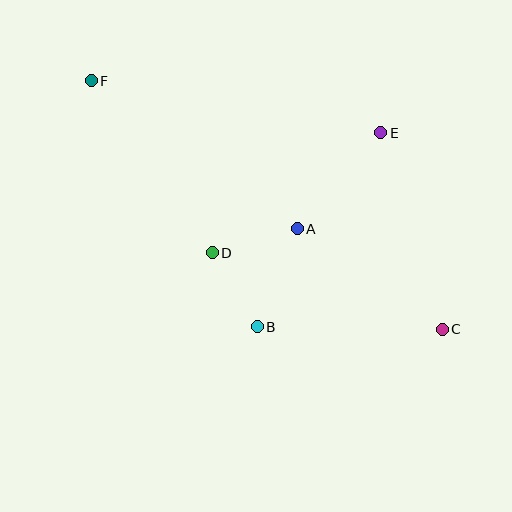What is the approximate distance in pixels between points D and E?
The distance between D and E is approximately 207 pixels.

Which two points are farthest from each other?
Points C and F are farthest from each other.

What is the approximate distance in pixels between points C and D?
The distance between C and D is approximately 242 pixels.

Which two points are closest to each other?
Points B and D are closest to each other.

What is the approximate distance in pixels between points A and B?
The distance between A and B is approximately 106 pixels.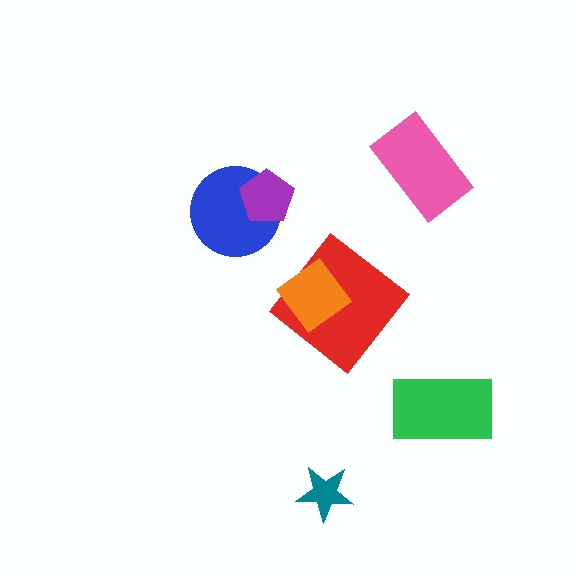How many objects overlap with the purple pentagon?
1 object overlaps with the purple pentagon.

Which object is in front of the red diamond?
The orange diamond is in front of the red diamond.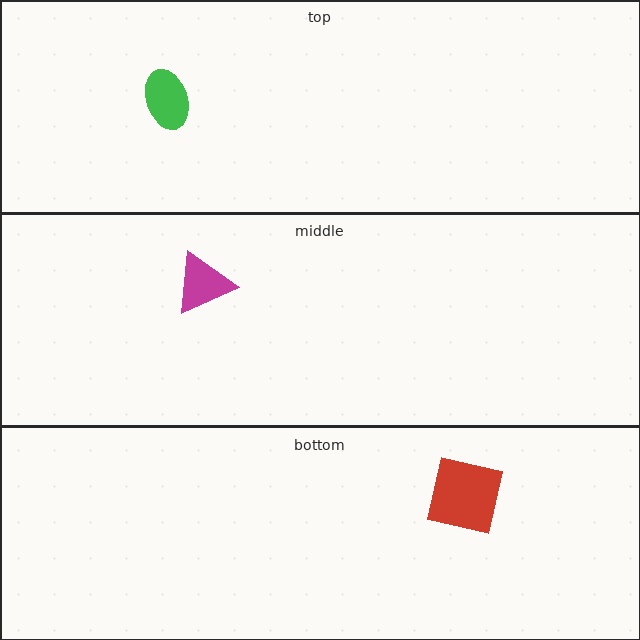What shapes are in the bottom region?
The red square.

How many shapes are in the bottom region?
1.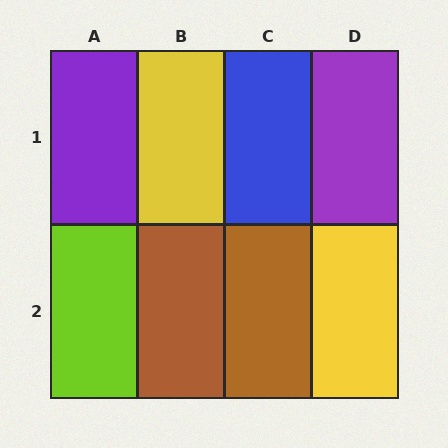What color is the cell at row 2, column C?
Brown.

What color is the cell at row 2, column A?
Lime.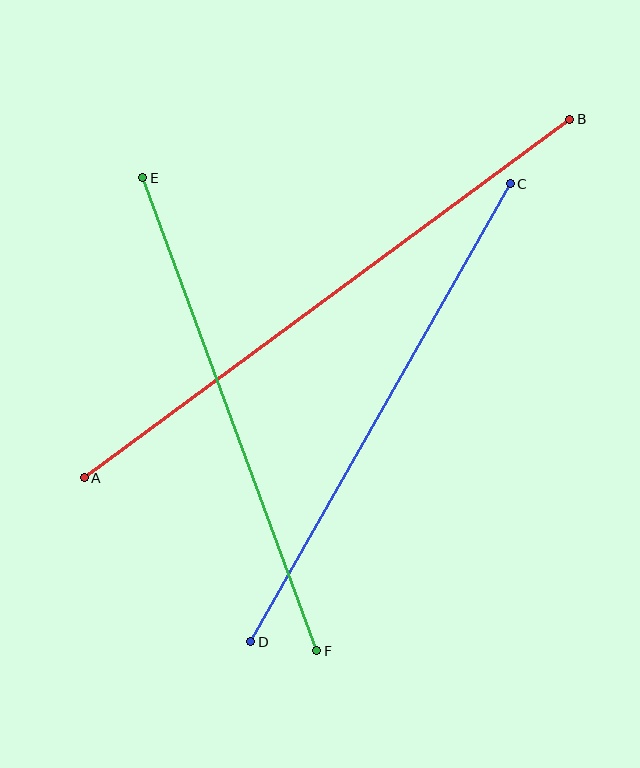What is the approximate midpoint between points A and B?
The midpoint is at approximately (327, 298) pixels.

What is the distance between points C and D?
The distance is approximately 526 pixels.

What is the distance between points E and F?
The distance is approximately 504 pixels.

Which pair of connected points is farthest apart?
Points A and B are farthest apart.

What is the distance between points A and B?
The distance is approximately 604 pixels.